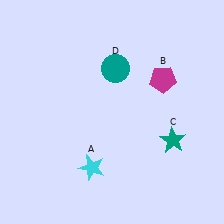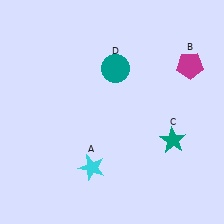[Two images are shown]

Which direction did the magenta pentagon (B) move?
The magenta pentagon (B) moved right.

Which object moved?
The magenta pentagon (B) moved right.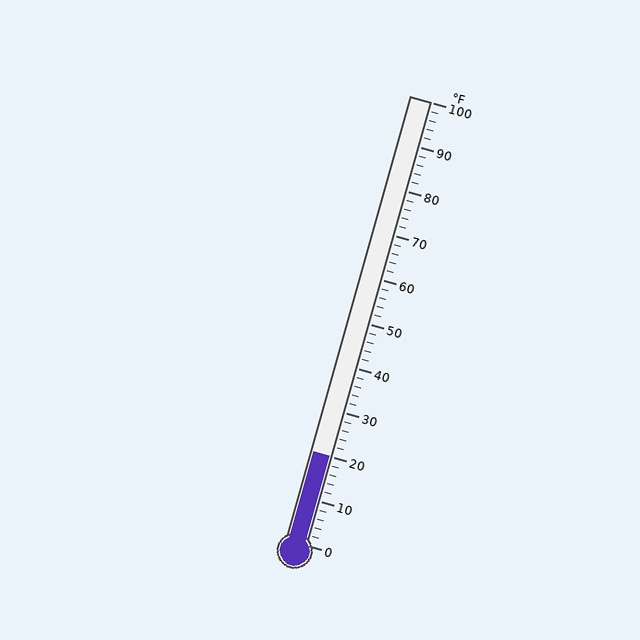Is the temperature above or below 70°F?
The temperature is below 70°F.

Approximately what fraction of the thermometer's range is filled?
The thermometer is filled to approximately 20% of its range.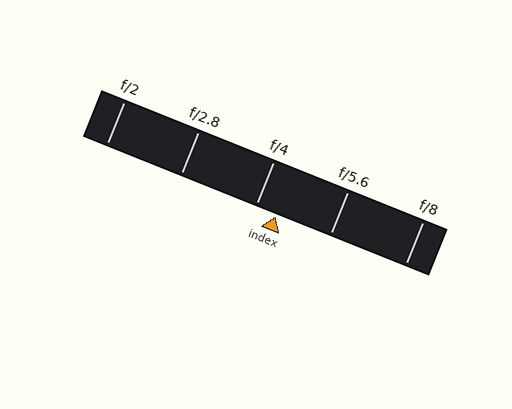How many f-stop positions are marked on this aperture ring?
There are 5 f-stop positions marked.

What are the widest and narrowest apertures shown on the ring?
The widest aperture shown is f/2 and the narrowest is f/8.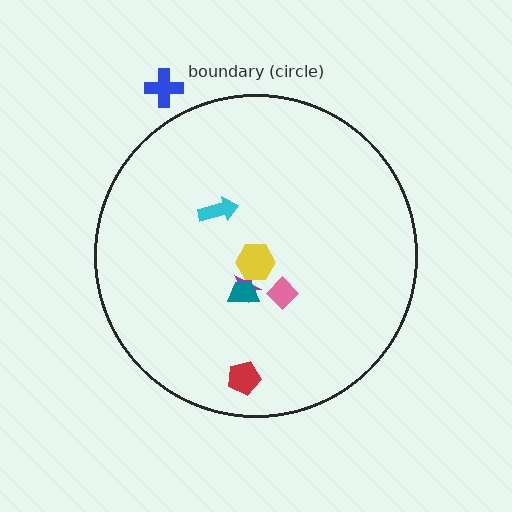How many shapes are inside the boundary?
6 inside, 1 outside.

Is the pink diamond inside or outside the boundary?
Inside.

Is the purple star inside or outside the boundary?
Inside.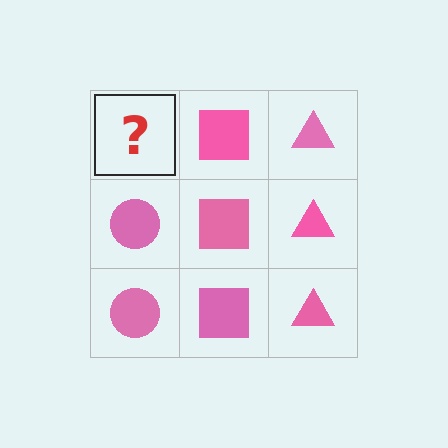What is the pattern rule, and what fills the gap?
The rule is that each column has a consistent shape. The gap should be filled with a pink circle.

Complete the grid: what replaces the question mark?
The question mark should be replaced with a pink circle.